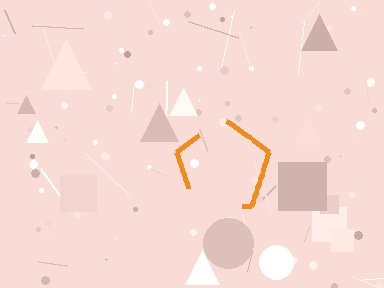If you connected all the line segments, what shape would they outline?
They would outline a pentagon.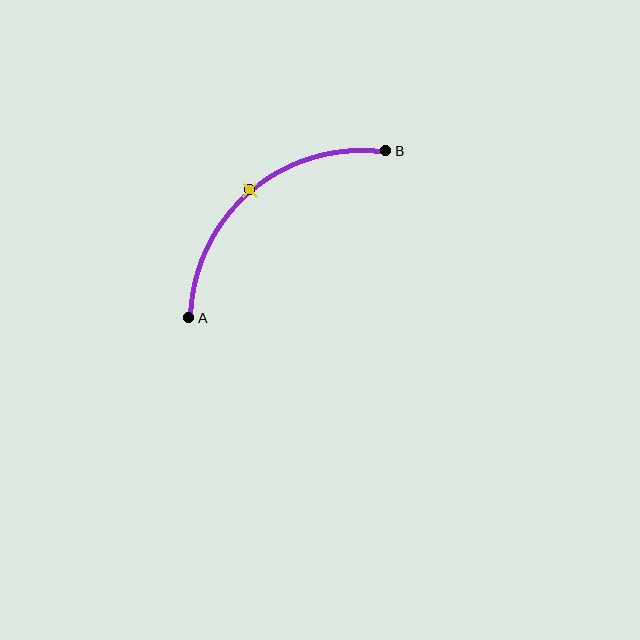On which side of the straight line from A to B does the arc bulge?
The arc bulges above and to the left of the straight line connecting A and B.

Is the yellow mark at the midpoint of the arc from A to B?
Yes. The yellow mark lies on the arc at equal arc-length from both A and B — it is the arc midpoint.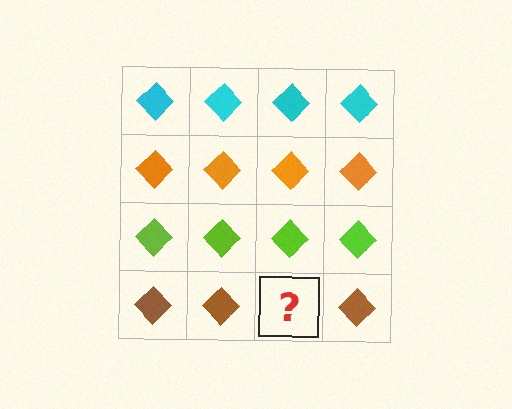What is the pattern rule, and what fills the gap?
The rule is that each row has a consistent color. The gap should be filled with a brown diamond.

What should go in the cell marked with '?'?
The missing cell should contain a brown diamond.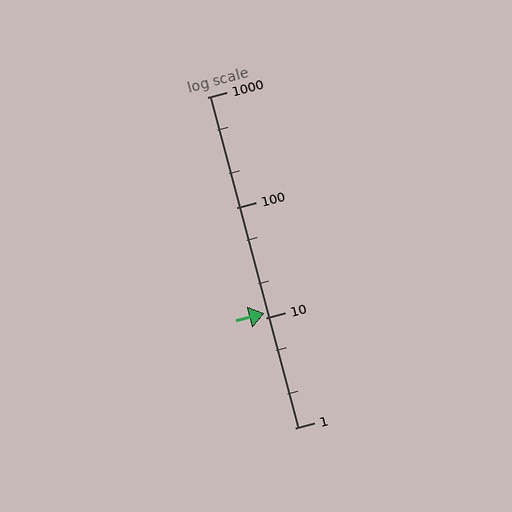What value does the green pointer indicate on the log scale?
The pointer indicates approximately 11.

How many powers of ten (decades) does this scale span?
The scale spans 3 decades, from 1 to 1000.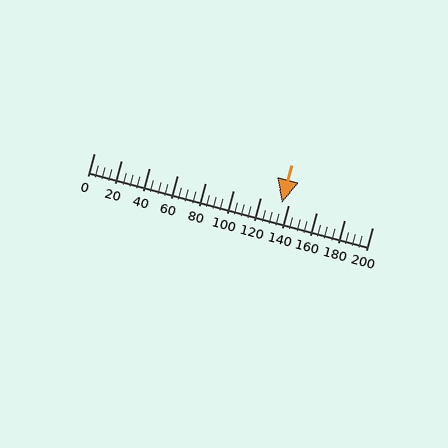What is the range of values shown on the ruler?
The ruler shows values from 0 to 200.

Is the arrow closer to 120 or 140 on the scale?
The arrow is closer to 140.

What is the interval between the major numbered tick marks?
The major tick marks are spaced 20 units apart.